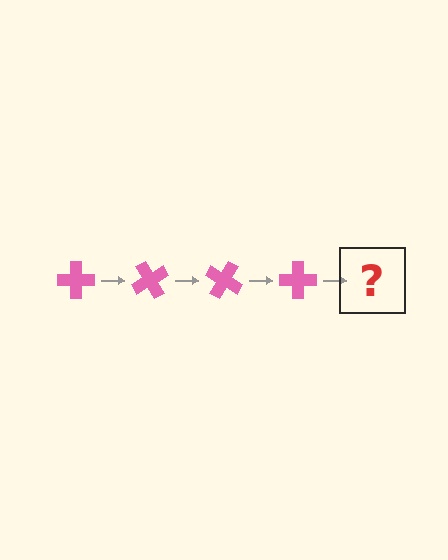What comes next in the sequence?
The next element should be a pink cross rotated 240 degrees.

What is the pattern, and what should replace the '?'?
The pattern is that the cross rotates 60 degrees each step. The '?' should be a pink cross rotated 240 degrees.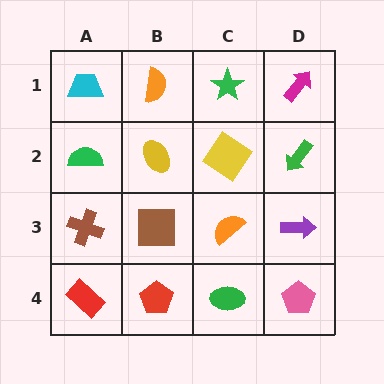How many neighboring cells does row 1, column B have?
3.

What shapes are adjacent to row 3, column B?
A yellow ellipse (row 2, column B), a red pentagon (row 4, column B), a brown cross (row 3, column A), an orange semicircle (row 3, column C).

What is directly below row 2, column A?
A brown cross.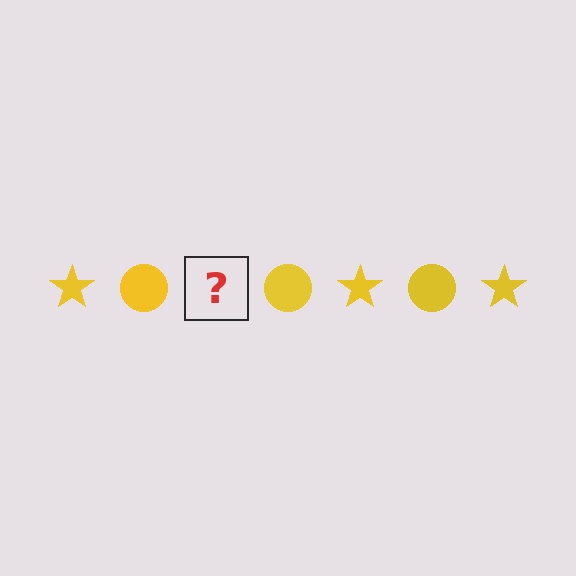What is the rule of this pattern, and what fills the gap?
The rule is that the pattern cycles through star, circle shapes in yellow. The gap should be filled with a yellow star.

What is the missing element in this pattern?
The missing element is a yellow star.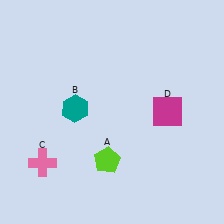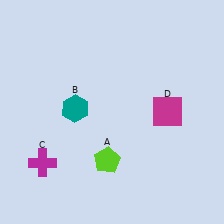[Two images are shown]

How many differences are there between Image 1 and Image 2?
There is 1 difference between the two images.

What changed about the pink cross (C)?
In Image 1, C is pink. In Image 2, it changed to magenta.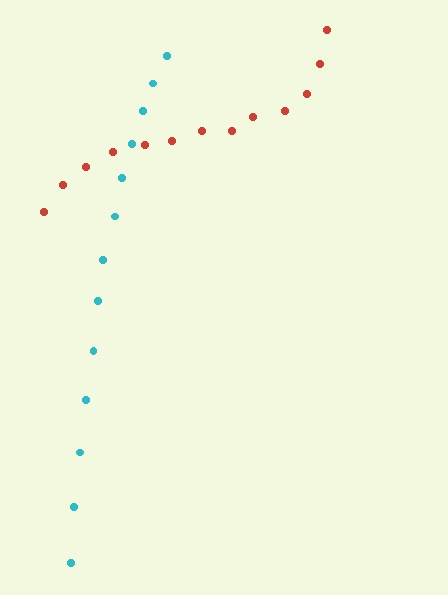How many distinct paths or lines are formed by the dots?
There are 2 distinct paths.